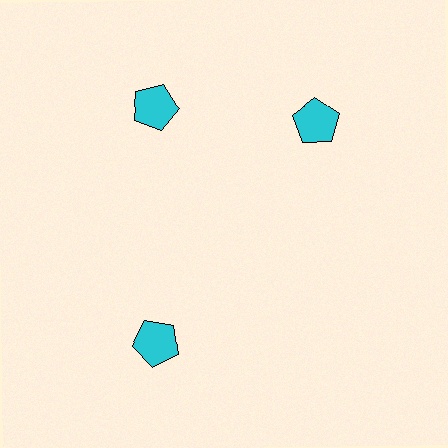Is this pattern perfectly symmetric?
No. The 3 cyan pentagons are arranged in a ring, but one element near the 3 o'clock position is rotated out of alignment along the ring, breaking the 3-fold rotational symmetry.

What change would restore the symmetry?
The symmetry would be restored by rotating it back into even spacing with its neighbors so that all 3 pentagons sit at equal angles and equal distance from the center.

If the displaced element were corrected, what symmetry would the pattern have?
It would have 3-fold rotational symmetry — the pattern would map onto itself every 120 degrees.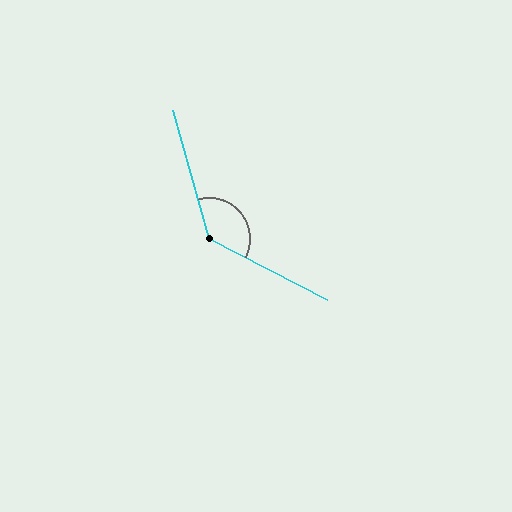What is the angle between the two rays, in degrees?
Approximately 133 degrees.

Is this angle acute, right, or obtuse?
It is obtuse.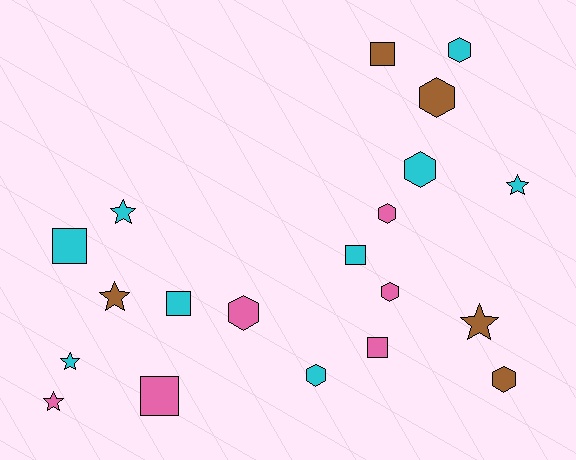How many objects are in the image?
There are 20 objects.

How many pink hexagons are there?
There are 3 pink hexagons.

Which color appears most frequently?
Cyan, with 9 objects.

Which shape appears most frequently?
Hexagon, with 8 objects.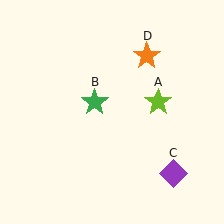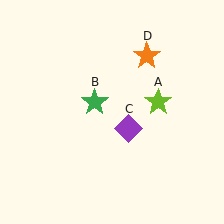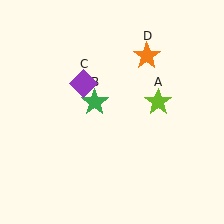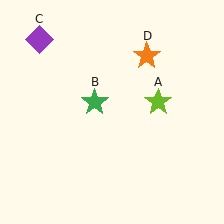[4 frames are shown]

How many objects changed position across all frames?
1 object changed position: purple diamond (object C).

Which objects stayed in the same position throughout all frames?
Lime star (object A) and green star (object B) and orange star (object D) remained stationary.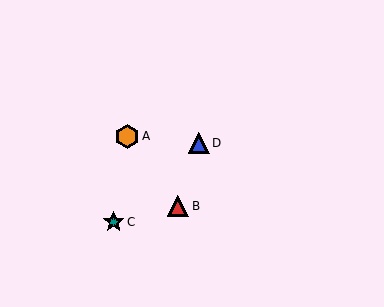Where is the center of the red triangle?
The center of the red triangle is at (178, 206).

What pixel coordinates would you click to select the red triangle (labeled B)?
Click at (178, 206) to select the red triangle B.